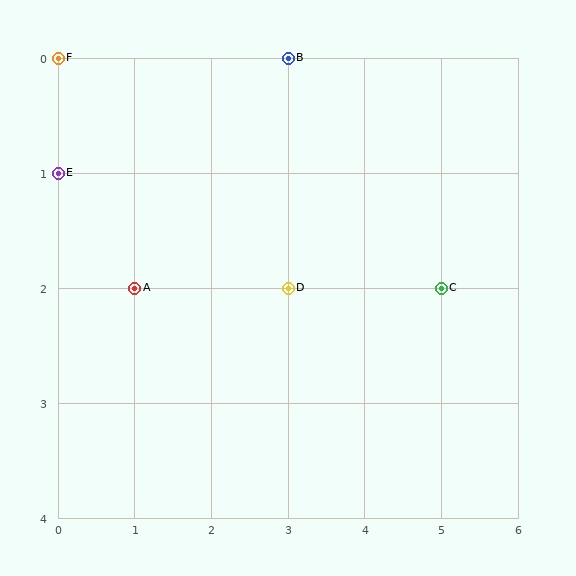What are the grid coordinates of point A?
Point A is at grid coordinates (1, 2).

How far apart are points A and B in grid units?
Points A and B are 2 columns and 2 rows apart (about 2.8 grid units diagonally).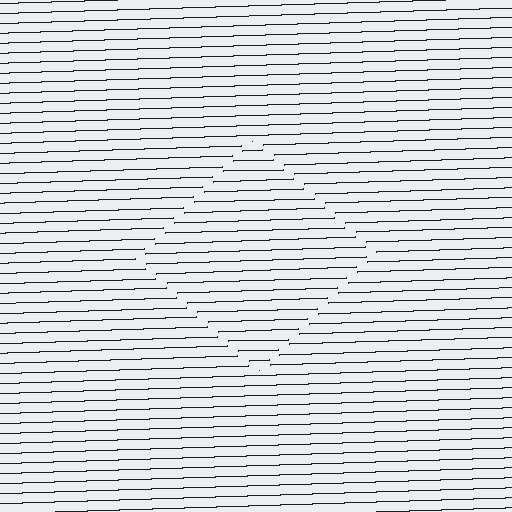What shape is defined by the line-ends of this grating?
An illusory square. The interior of the shape contains the same grating, shifted by half a period — the contour is defined by the phase discontinuity where line-ends from the inner and outer gratings abut.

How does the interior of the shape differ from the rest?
The interior of the shape contains the same grating, shifted by half a period — the contour is defined by the phase discontinuity where line-ends from the inner and outer gratings abut.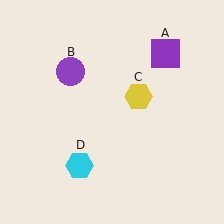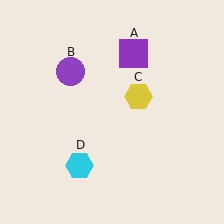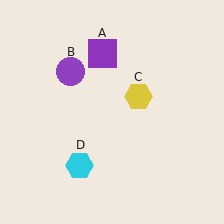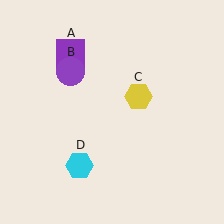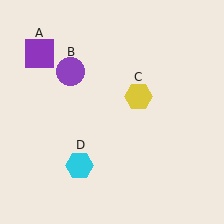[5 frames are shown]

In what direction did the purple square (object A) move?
The purple square (object A) moved left.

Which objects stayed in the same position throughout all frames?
Purple circle (object B) and yellow hexagon (object C) and cyan hexagon (object D) remained stationary.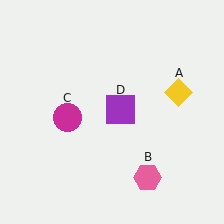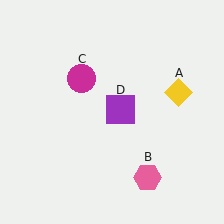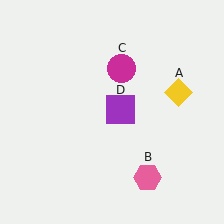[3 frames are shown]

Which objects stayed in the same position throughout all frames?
Yellow diamond (object A) and pink hexagon (object B) and purple square (object D) remained stationary.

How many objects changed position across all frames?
1 object changed position: magenta circle (object C).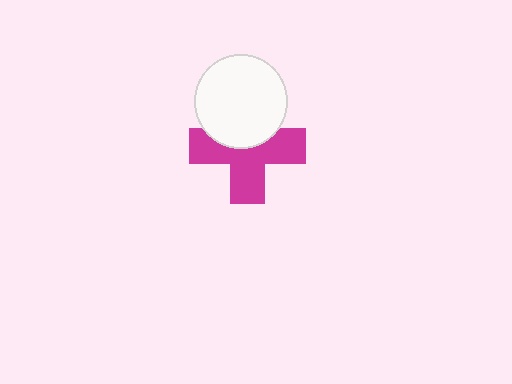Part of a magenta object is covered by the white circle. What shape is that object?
It is a cross.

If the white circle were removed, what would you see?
You would see the complete magenta cross.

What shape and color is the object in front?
The object in front is a white circle.